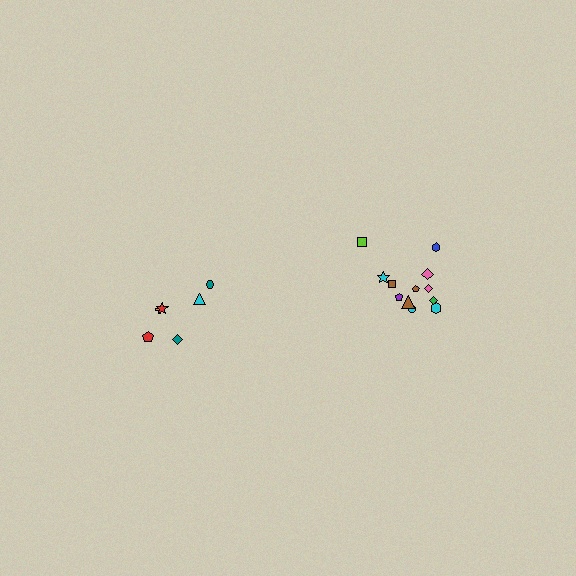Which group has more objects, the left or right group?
The right group.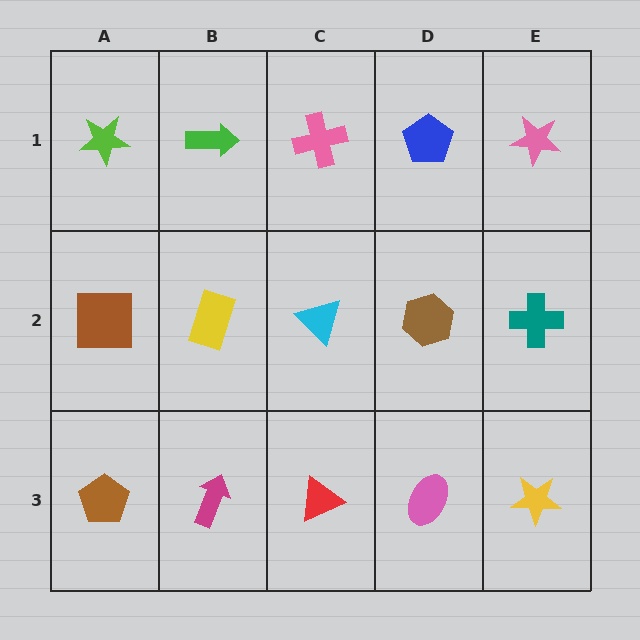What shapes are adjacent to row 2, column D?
A blue pentagon (row 1, column D), a pink ellipse (row 3, column D), a cyan triangle (row 2, column C), a teal cross (row 2, column E).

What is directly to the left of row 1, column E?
A blue pentagon.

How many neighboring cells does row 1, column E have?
2.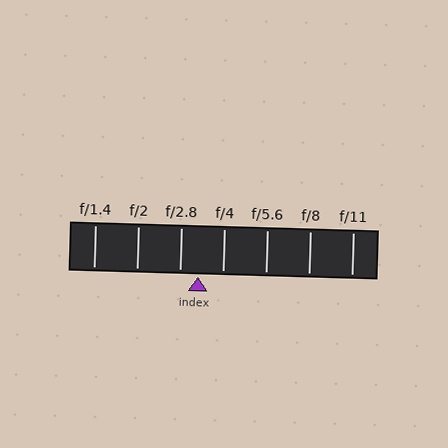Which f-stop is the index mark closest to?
The index mark is closest to f/2.8.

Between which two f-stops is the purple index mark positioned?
The index mark is between f/2.8 and f/4.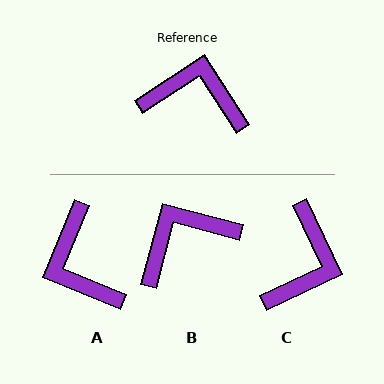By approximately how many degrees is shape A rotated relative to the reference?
Approximately 125 degrees counter-clockwise.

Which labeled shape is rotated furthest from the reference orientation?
A, about 125 degrees away.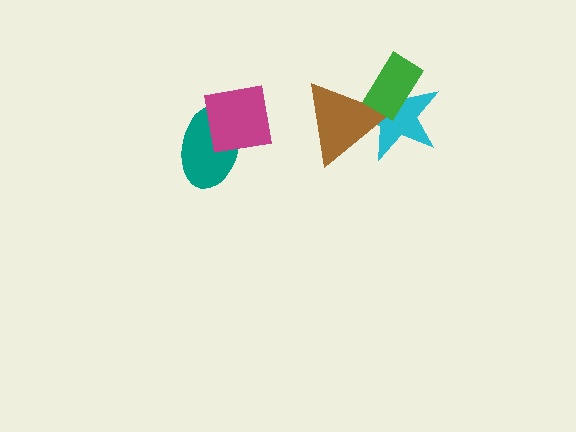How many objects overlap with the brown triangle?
2 objects overlap with the brown triangle.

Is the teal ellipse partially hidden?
Yes, it is partially covered by another shape.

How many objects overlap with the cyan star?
2 objects overlap with the cyan star.